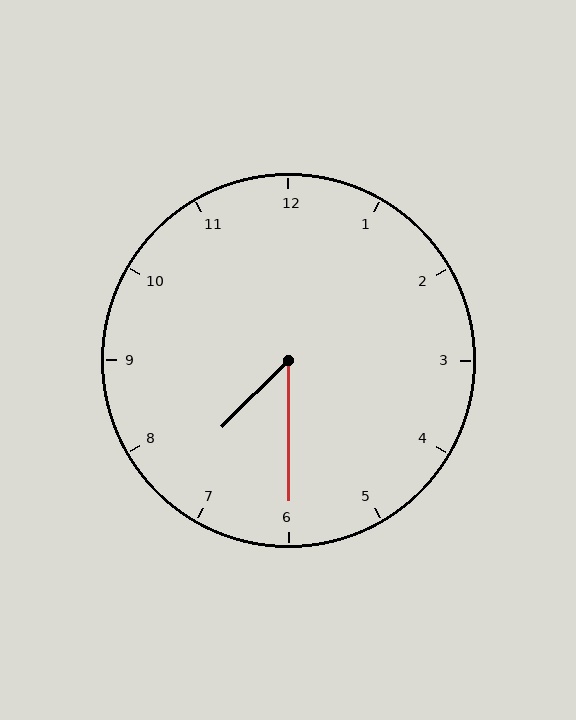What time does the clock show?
7:30.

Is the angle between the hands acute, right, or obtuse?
It is acute.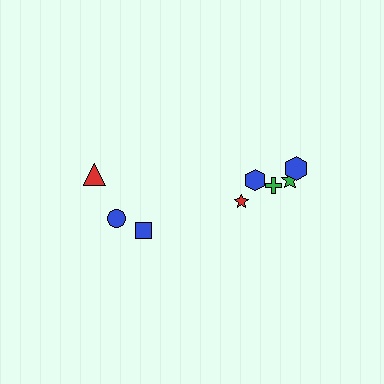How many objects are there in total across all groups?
There are 8 objects.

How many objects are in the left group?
There are 3 objects.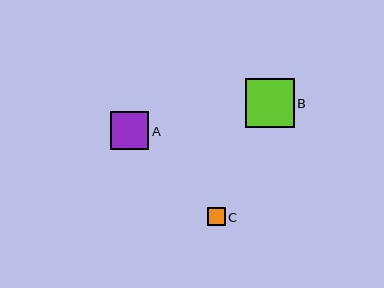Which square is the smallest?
Square C is the smallest with a size of approximately 18 pixels.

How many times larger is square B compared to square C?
Square B is approximately 2.7 times the size of square C.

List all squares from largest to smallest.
From largest to smallest: B, A, C.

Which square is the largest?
Square B is the largest with a size of approximately 49 pixels.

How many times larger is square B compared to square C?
Square B is approximately 2.7 times the size of square C.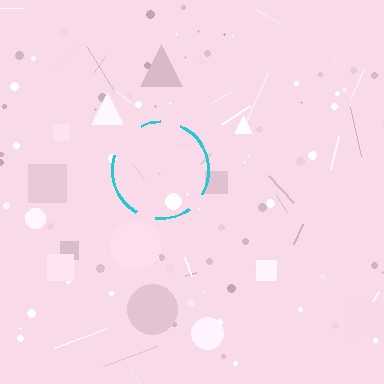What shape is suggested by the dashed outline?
The dashed outline suggests a circle.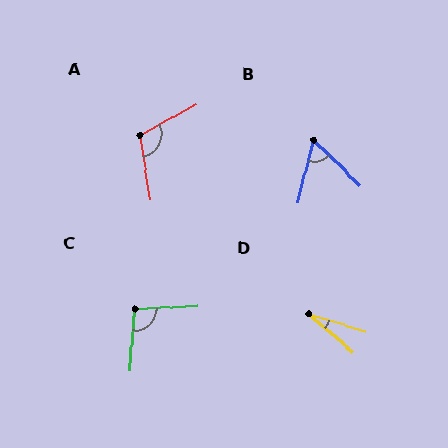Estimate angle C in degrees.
Approximately 97 degrees.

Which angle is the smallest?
D, at approximately 24 degrees.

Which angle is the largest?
A, at approximately 110 degrees.